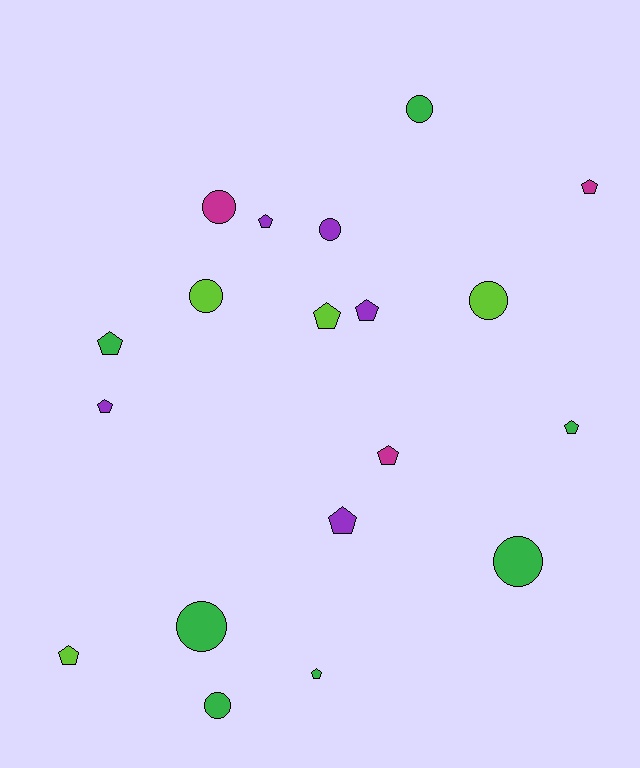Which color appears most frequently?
Green, with 7 objects.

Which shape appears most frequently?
Pentagon, with 11 objects.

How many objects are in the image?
There are 19 objects.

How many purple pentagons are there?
There are 4 purple pentagons.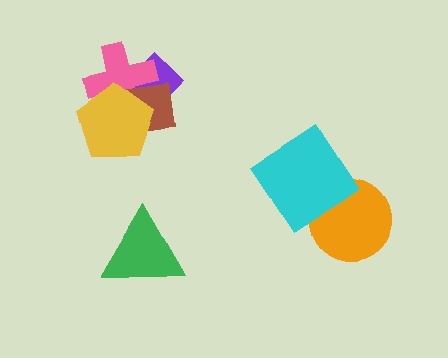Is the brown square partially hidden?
Yes, it is partially covered by another shape.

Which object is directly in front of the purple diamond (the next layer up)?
The pink cross is directly in front of the purple diamond.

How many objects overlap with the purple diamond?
3 objects overlap with the purple diamond.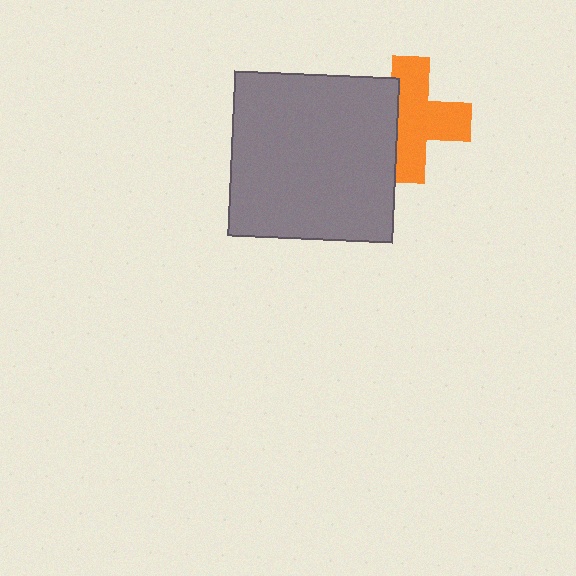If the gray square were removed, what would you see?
You would see the complete orange cross.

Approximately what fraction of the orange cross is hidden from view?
Roughly 33% of the orange cross is hidden behind the gray square.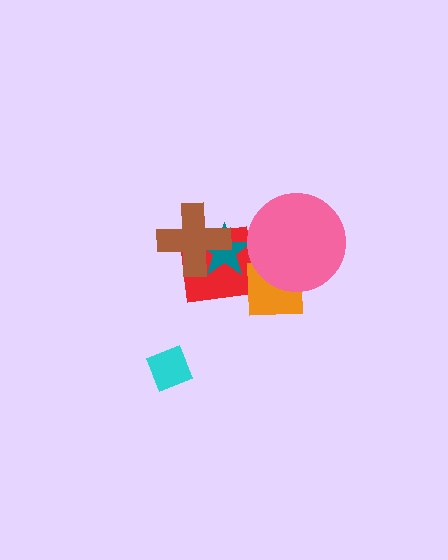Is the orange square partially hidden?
Yes, it is partially covered by another shape.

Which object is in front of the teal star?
The brown cross is in front of the teal star.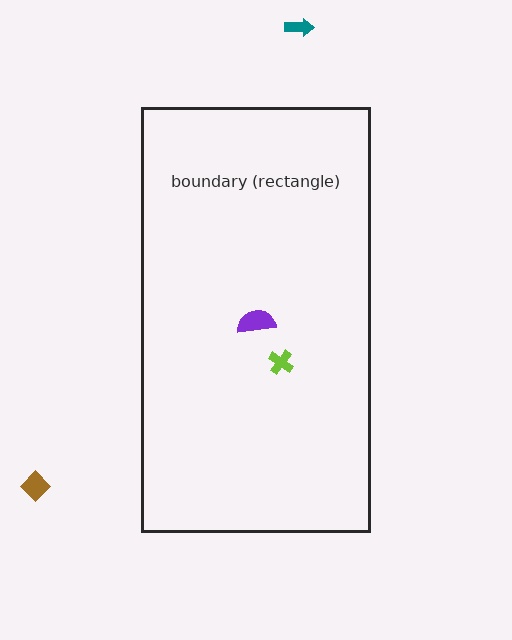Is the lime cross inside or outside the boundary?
Inside.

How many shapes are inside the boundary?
2 inside, 2 outside.